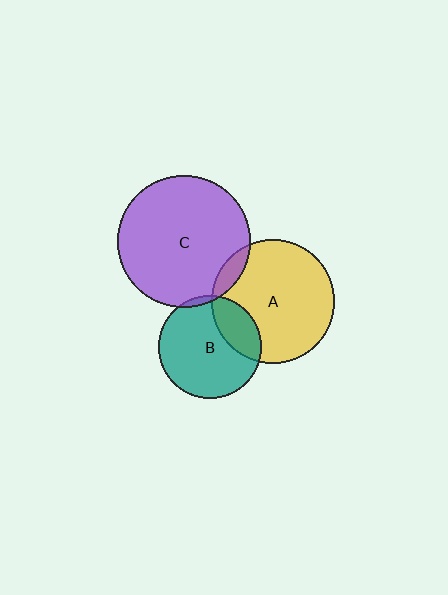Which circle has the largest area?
Circle C (purple).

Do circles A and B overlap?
Yes.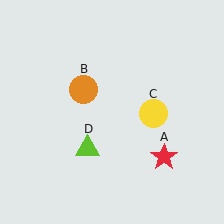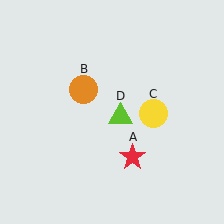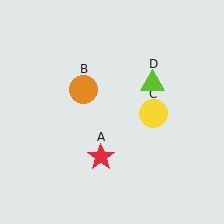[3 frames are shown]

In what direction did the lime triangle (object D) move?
The lime triangle (object D) moved up and to the right.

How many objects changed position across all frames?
2 objects changed position: red star (object A), lime triangle (object D).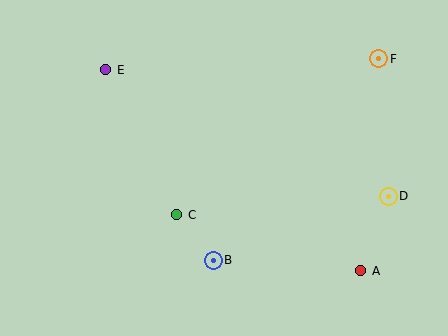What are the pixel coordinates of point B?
Point B is at (213, 260).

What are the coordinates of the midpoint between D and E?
The midpoint between D and E is at (247, 133).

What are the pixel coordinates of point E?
Point E is at (106, 70).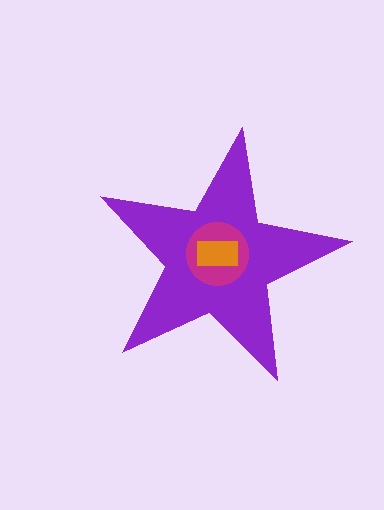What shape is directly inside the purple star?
The magenta circle.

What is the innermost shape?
The orange rectangle.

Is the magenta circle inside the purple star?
Yes.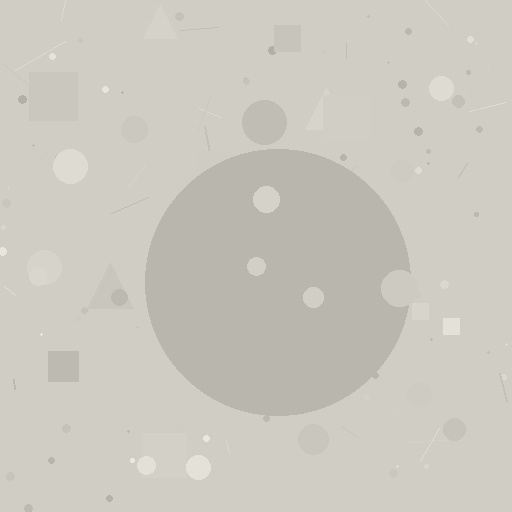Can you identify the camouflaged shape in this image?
The camouflaged shape is a circle.